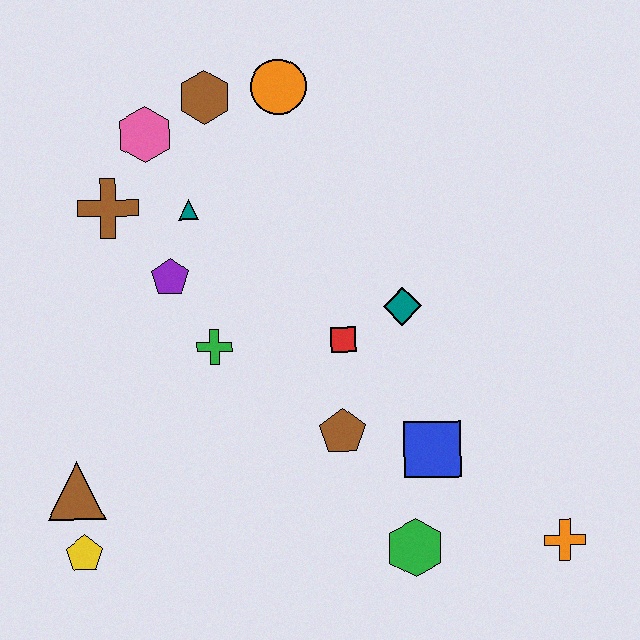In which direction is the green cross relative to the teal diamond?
The green cross is to the left of the teal diamond.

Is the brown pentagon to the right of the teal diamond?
No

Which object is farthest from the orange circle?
The orange cross is farthest from the orange circle.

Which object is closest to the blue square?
The brown pentagon is closest to the blue square.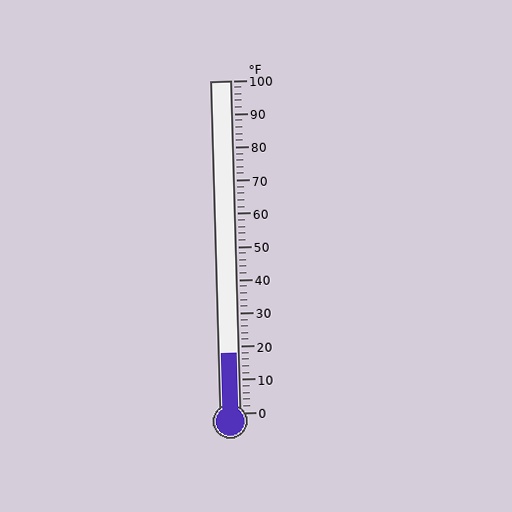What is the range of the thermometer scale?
The thermometer scale ranges from 0°F to 100°F.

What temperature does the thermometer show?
The thermometer shows approximately 18°F.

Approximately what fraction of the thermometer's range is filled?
The thermometer is filled to approximately 20% of its range.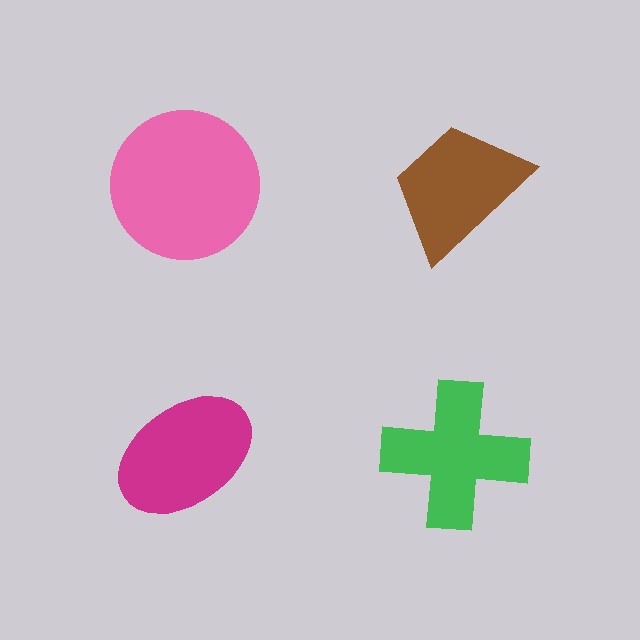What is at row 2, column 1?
A magenta ellipse.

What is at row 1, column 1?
A pink circle.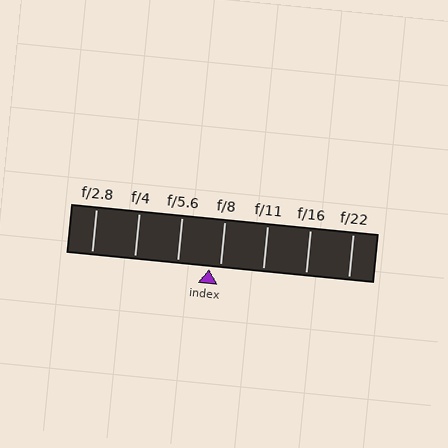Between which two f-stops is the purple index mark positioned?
The index mark is between f/5.6 and f/8.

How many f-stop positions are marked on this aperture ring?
There are 7 f-stop positions marked.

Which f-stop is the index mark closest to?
The index mark is closest to f/8.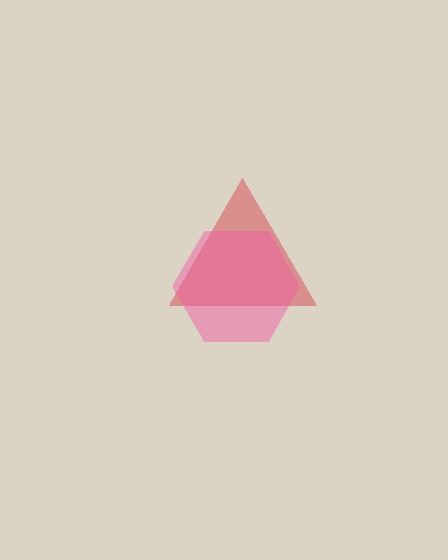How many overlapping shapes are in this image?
There are 2 overlapping shapes in the image.